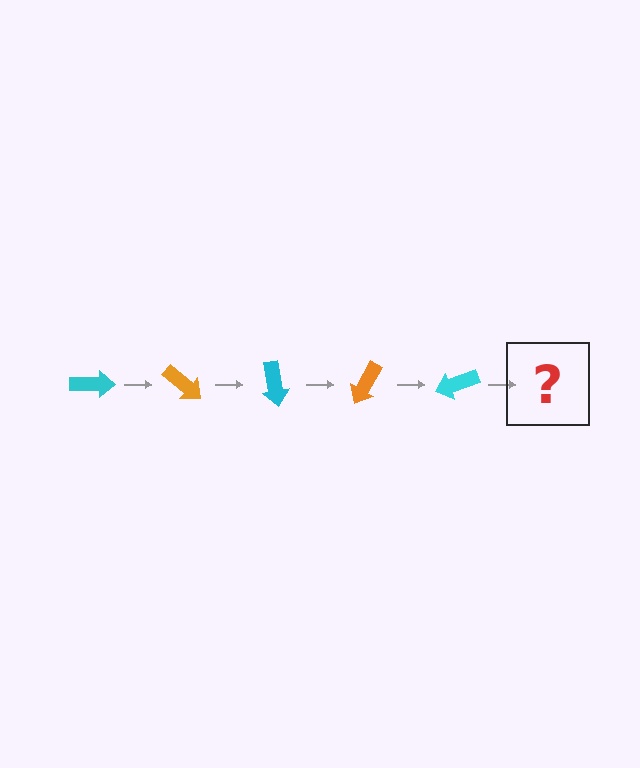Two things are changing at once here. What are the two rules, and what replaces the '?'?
The two rules are that it rotates 40 degrees each step and the color cycles through cyan and orange. The '?' should be an orange arrow, rotated 200 degrees from the start.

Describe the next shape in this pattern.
It should be an orange arrow, rotated 200 degrees from the start.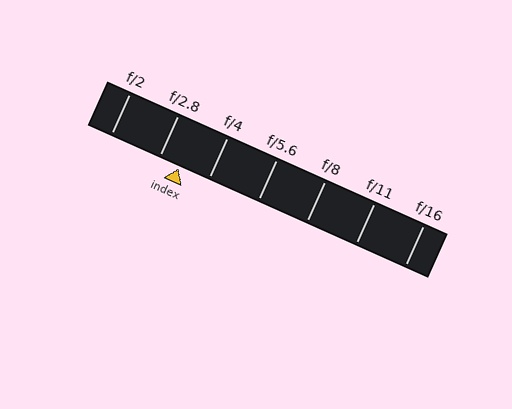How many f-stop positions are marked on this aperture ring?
There are 7 f-stop positions marked.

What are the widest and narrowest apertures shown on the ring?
The widest aperture shown is f/2 and the narrowest is f/16.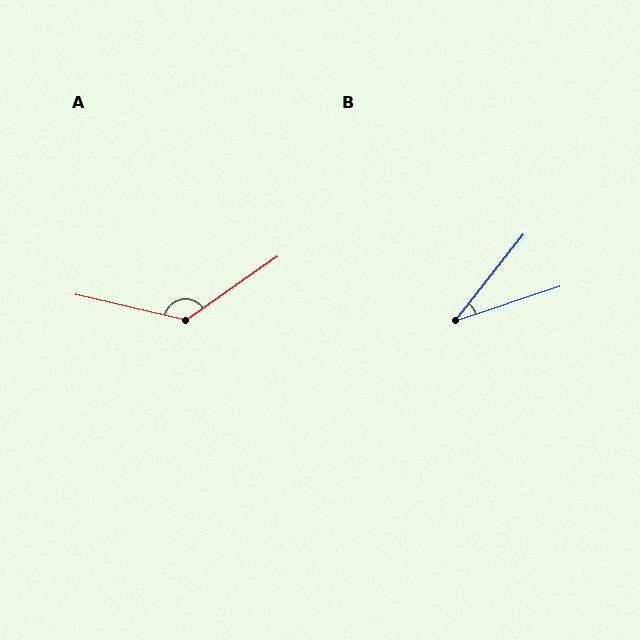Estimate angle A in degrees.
Approximately 132 degrees.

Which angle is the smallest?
B, at approximately 34 degrees.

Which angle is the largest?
A, at approximately 132 degrees.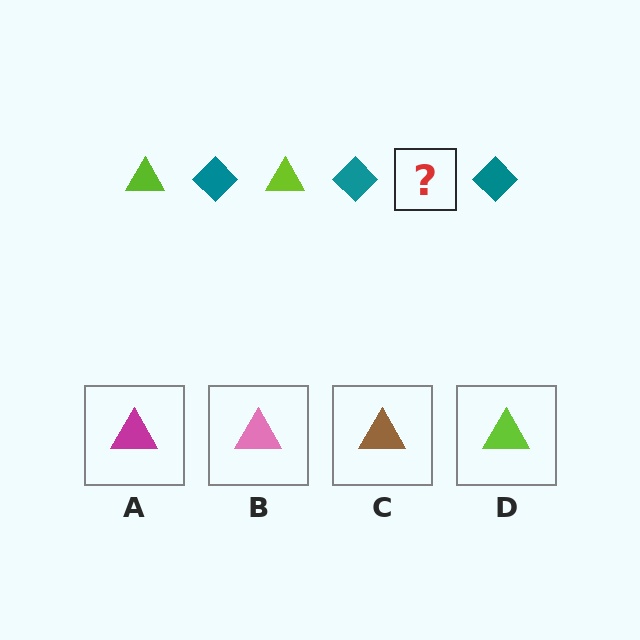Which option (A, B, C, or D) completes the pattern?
D.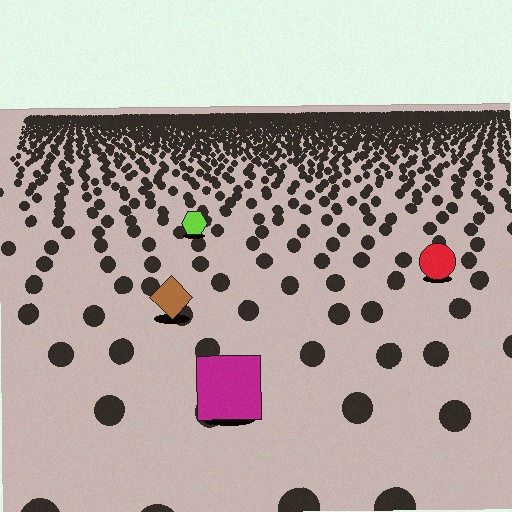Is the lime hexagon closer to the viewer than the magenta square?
No. The magenta square is closer — you can tell from the texture gradient: the ground texture is coarser near it.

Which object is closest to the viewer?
The magenta square is closest. The texture marks near it are larger and more spread out.